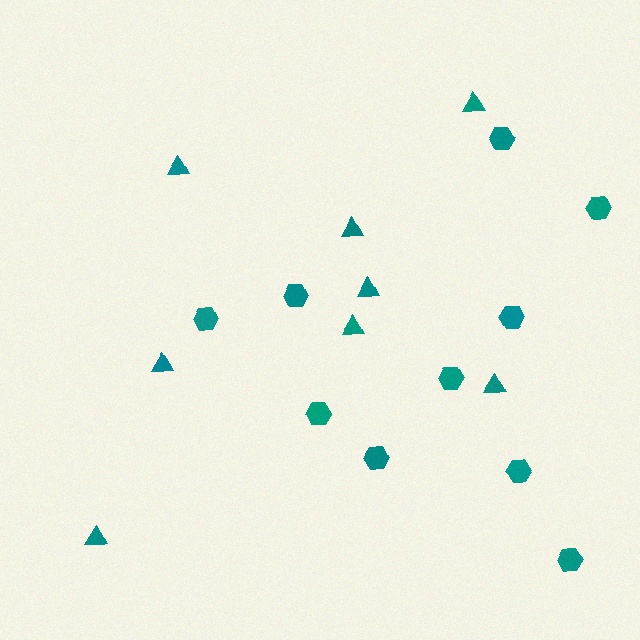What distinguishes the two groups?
There are 2 groups: one group of hexagons (10) and one group of triangles (8).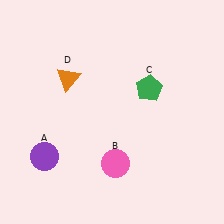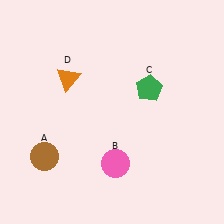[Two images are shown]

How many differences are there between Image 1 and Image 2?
There is 1 difference between the two images.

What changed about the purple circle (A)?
In Image 1, A is purple. In Image 2, it changed to brown.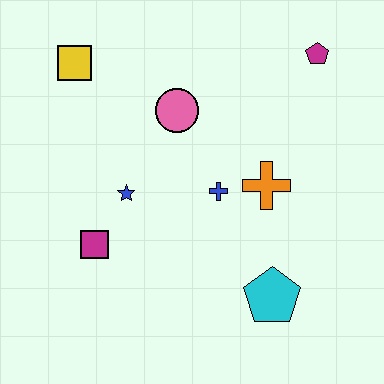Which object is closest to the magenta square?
The blue star is closest to the magenta square.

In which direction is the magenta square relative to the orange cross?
The magenta square is to the left of the orange cross.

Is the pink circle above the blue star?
Yes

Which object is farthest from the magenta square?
The magenta pentagon is farthest from the magenta square.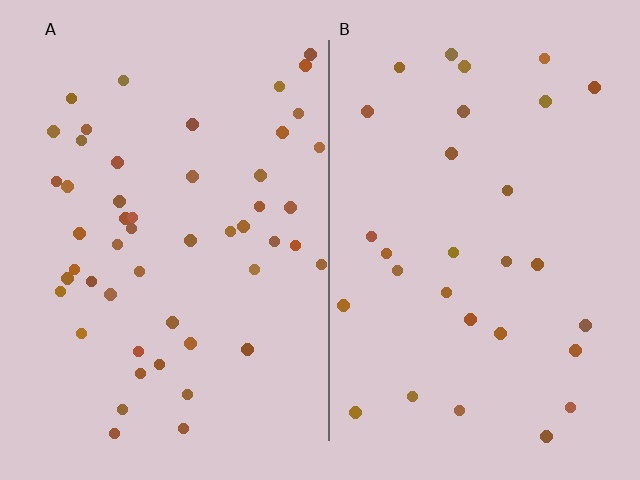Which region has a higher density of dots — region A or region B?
A (the left).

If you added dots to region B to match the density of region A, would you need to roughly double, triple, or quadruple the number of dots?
Approximately double.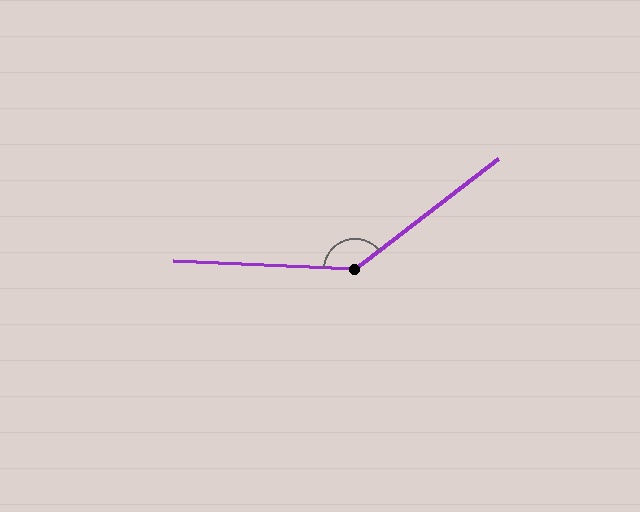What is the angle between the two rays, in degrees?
Approximately 140 degrees.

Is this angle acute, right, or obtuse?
It is obtuse.